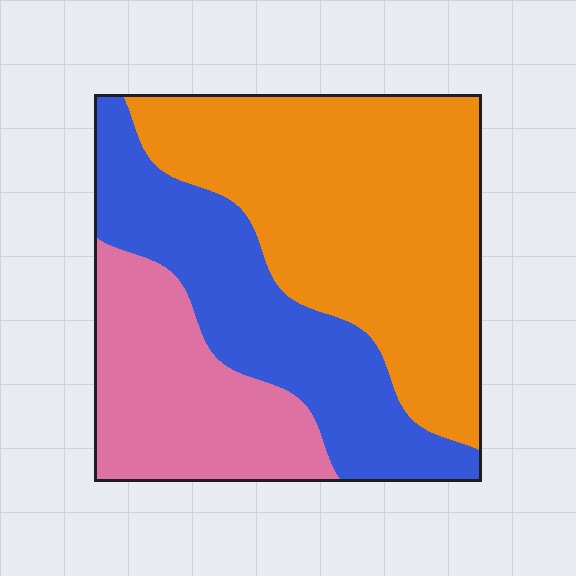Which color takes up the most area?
Orange, at roughly 45%.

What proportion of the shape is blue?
Blue covers about 30% of the shape.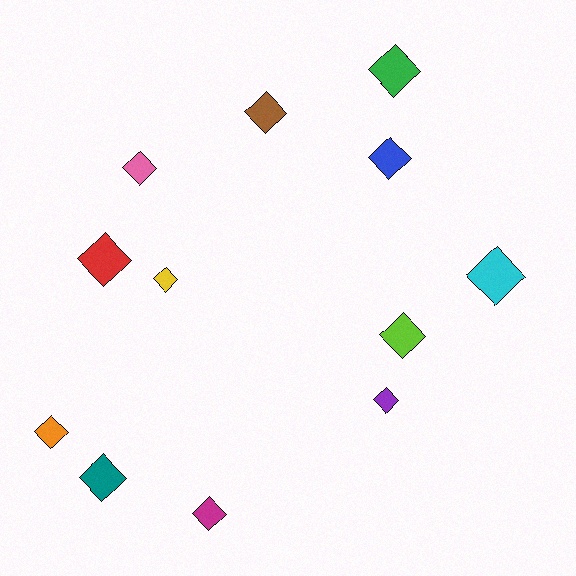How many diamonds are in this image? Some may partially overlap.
There are 12 diamonds.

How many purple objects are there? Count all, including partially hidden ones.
There is 1 purple object.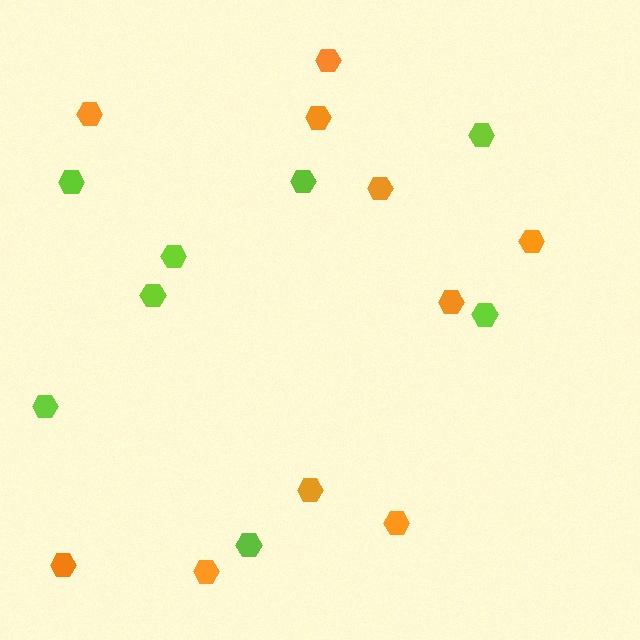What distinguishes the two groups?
There are 2 groups: one group of orange hexagons (10) and one group of lime hexagons (8).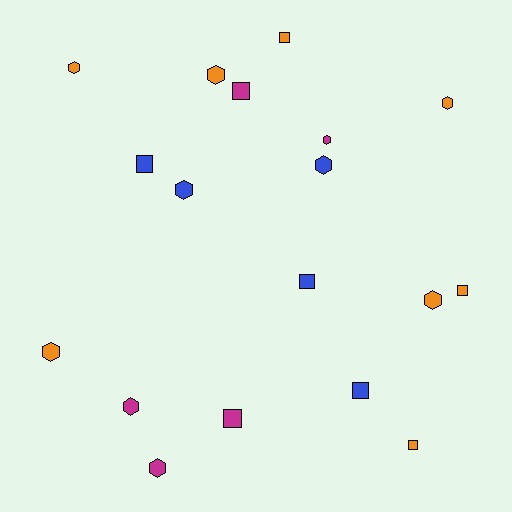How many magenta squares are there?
There are 2 magenta squares.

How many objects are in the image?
There are 18 objects.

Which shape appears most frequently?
Hexagon, with 10 objects.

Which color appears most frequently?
Orange, with 8 objects.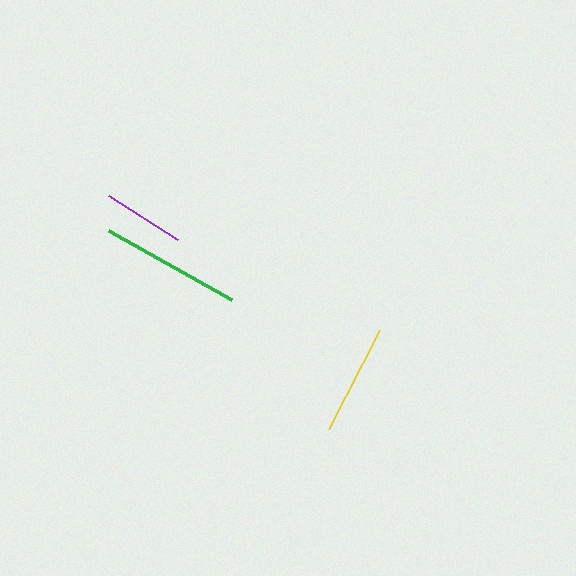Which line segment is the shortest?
The purple line is the shortest at approximately 81 pixels.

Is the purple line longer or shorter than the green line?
The green line is longer than the purple line.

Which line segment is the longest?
The green line is the longest at approximately 141 pixels.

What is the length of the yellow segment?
The yellow segment is approximately 112 pixels long.